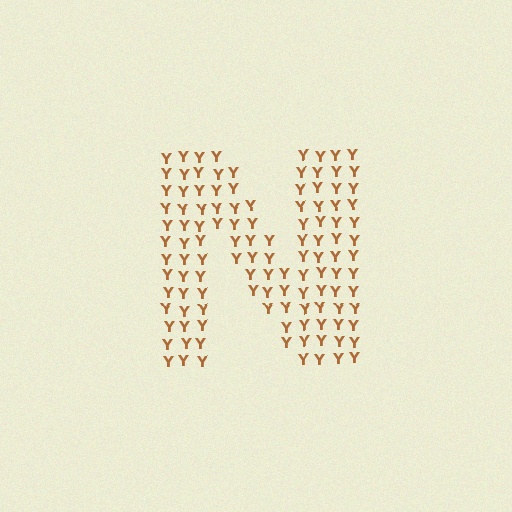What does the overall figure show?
The overall figure shows the letter N.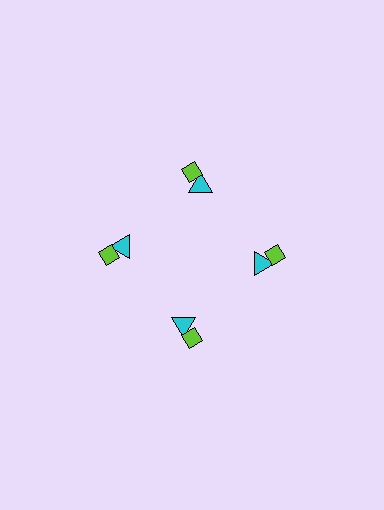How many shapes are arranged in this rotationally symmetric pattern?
There are 8 shapes, arranged in 4 groups of 2.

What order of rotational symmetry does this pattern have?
This pattern has 4-fold rotational symmetry.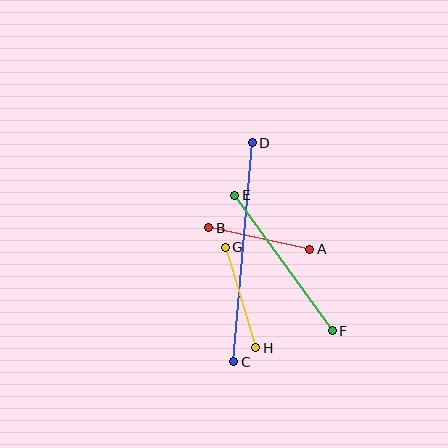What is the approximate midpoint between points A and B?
The midpoint is at approximately (259, 238) pixels.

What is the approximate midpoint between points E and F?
The midpoint is at approximately (283, 263) pixels.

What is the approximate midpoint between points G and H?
The midpoint is at approximately (240, 297) pixels.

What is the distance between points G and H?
The distance is approximately 105 pixels.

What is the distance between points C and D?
The distance is approximately 220 pixels.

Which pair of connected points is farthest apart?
Points C and D are farthest apart.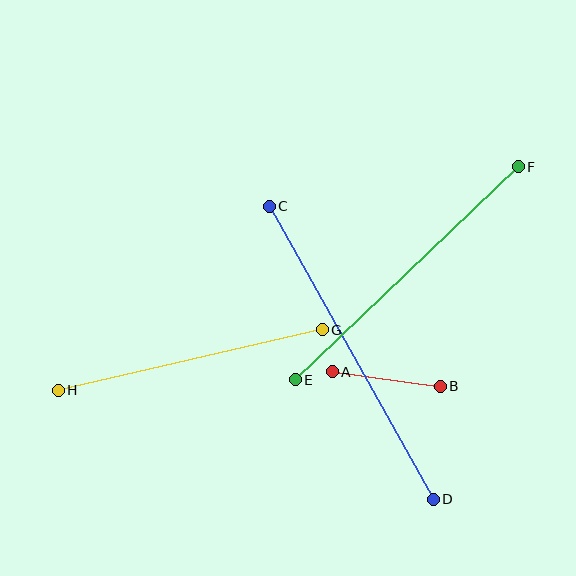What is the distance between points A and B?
The distance is approximately 109 pixels.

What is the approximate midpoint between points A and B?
The midpoint is at approximately (386, 379) pixels.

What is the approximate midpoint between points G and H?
The midpoint is at approximately (190, 360) pixels.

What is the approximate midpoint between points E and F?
The midpoint is at approximately (407, 273) pixels.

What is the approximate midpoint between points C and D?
The midpoint is at approximately (351, 353) pixels.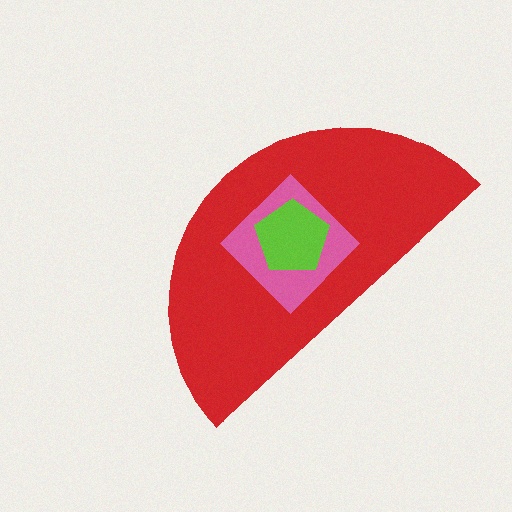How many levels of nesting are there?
3.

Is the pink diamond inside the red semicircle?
Yes.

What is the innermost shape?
The lime pentagon.